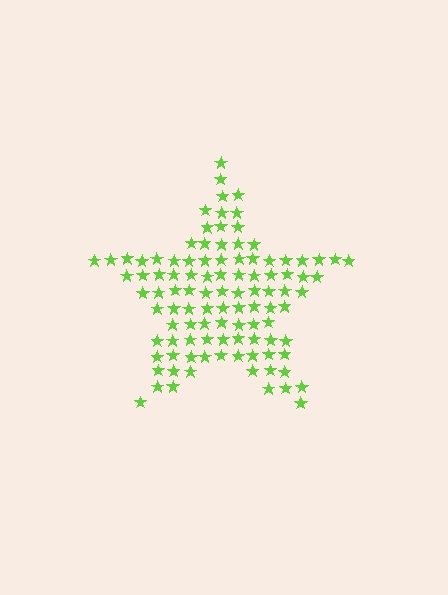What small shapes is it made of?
It is made of small stars.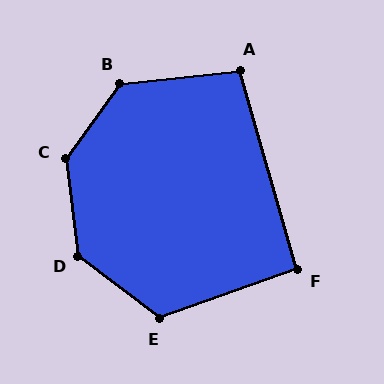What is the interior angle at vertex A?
Approximately 100 degrees (obtuse).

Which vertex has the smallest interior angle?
F, at approximately 94 degrees.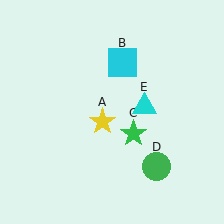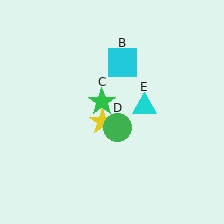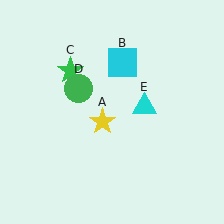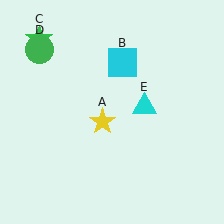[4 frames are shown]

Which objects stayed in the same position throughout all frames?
Yellow star (object A) and cyan square (object B) and cyan triangle (object E) remained stationary.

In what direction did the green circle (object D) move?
The green circle (object D) moved up and to the left.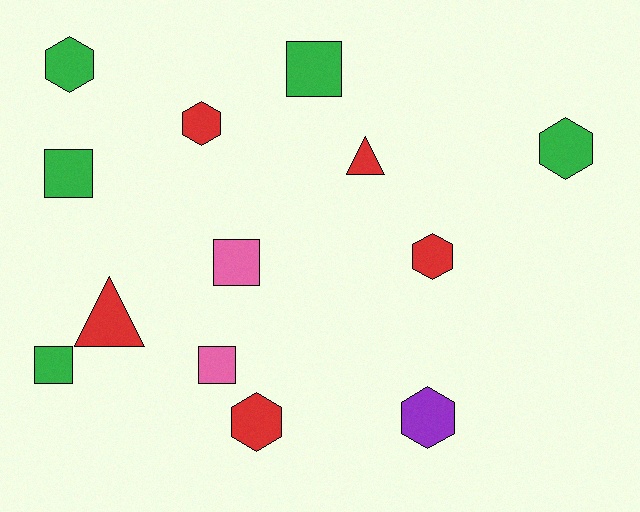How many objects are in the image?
There are 13 objects.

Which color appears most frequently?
Red, with 5 objects.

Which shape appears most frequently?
Hexagon, with 6 objects.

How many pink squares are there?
There are 2 pink squares.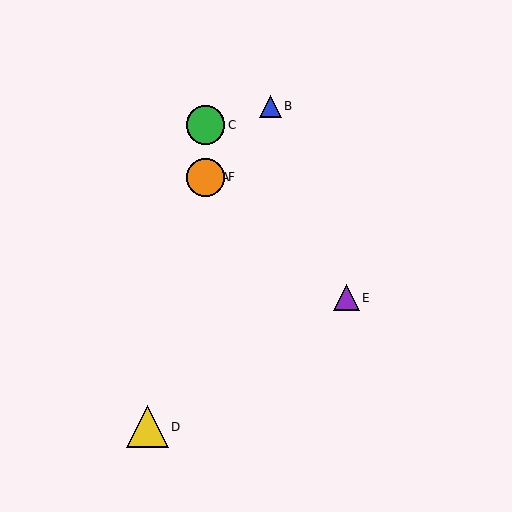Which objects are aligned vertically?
Objects A, C, F are aligned vertically.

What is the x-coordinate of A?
Object A is at x≈205.